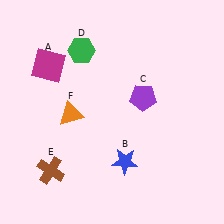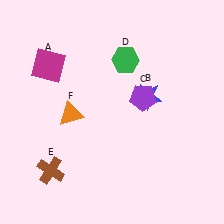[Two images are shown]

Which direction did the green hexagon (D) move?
The green hexagon (D) moved right.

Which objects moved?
The objects that moved are: the blue star (B), the green hexagon (D).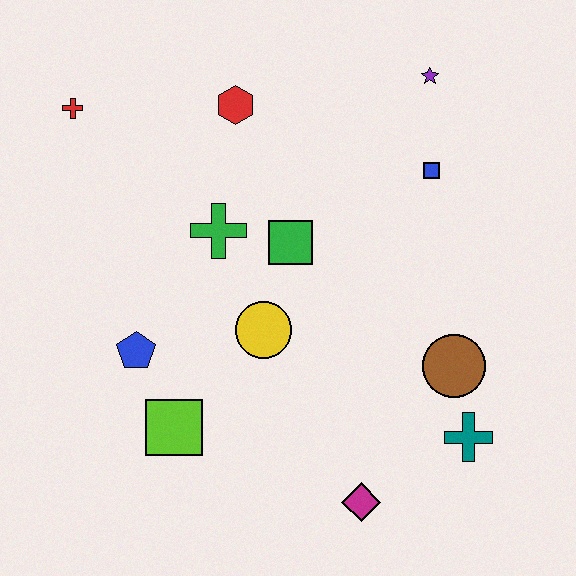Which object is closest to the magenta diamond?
The teal cross is closest to the magenta diamond.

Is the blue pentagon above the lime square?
Yes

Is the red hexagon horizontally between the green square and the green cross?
Yes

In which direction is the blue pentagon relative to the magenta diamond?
The blue pentagon is to the left of the magenta diamond.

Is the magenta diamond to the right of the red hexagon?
Yes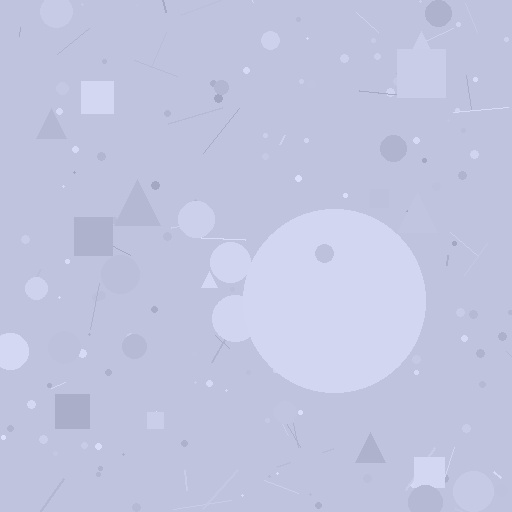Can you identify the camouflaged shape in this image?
The camouflaged shape is a circle.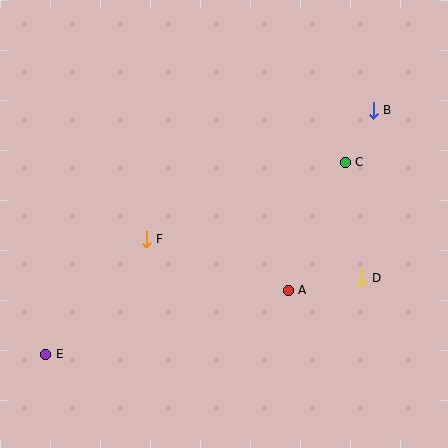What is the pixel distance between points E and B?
The distance between E and B is 408 pixels.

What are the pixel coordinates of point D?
Point D is at (362, 278).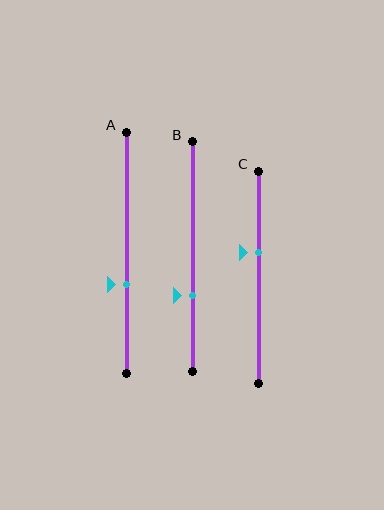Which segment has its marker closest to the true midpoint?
Segment C has its marker closest to the true midpoint.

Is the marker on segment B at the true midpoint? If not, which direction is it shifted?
No, the marker on segment B is shifted downward by about 17% of the segment length.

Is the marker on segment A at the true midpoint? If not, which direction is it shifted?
No, the marker on segment A is shifted downward by about 13% of the segment length.